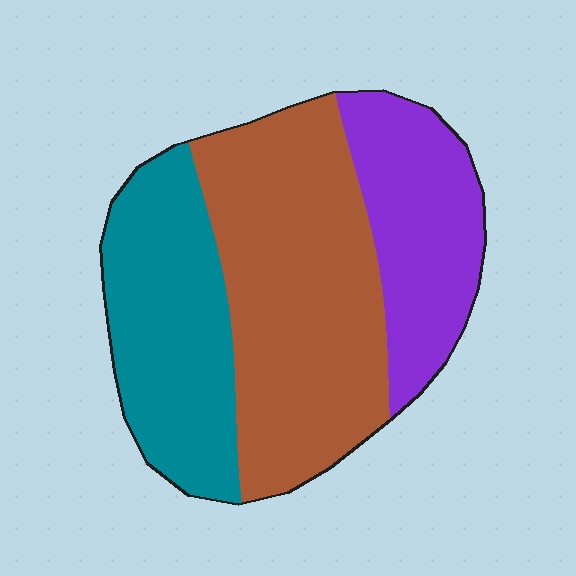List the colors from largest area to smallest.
From largest to smallest: brown, teal, purple.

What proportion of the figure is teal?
Teal covers around 30% of the figure.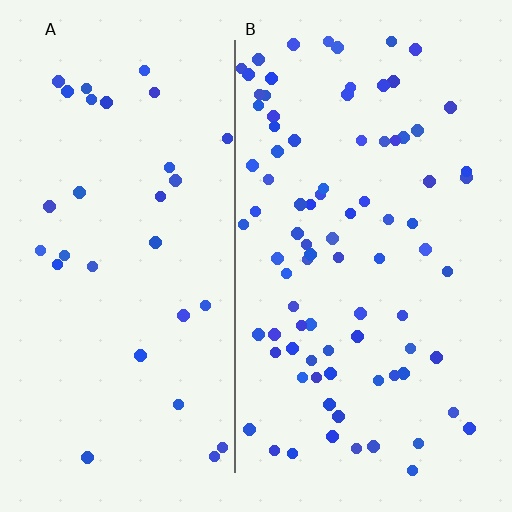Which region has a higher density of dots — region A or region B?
B (the right).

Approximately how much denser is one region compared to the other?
Approximately 2.7× — region B over region A.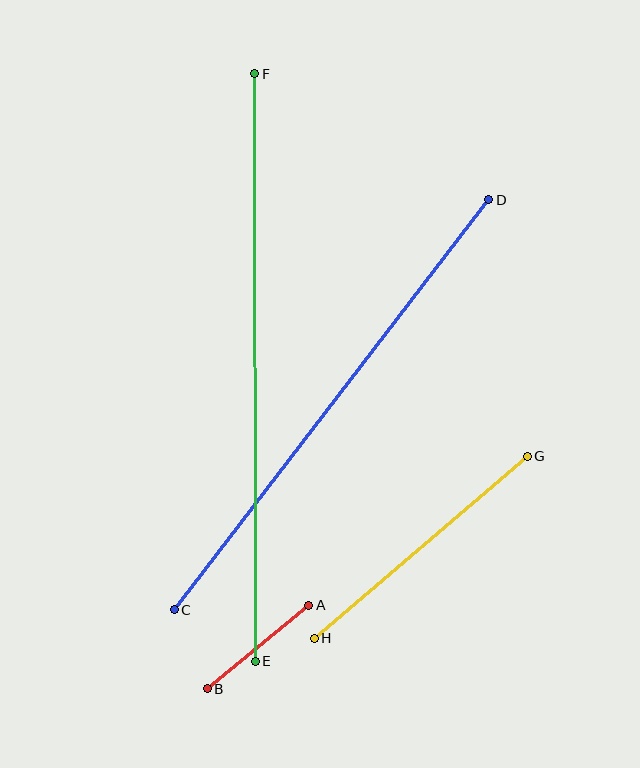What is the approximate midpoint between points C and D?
The midpoint is at approximately (332, 405) pixels.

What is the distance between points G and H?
The distance is approximately 280 pixels.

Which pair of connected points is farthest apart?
Points E and F are farthest apart.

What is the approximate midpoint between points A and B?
The midpoint is at approximately (258, 647) pixels.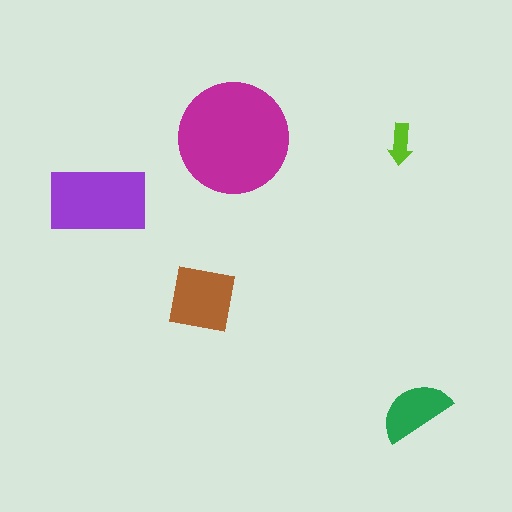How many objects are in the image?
There are 5 objects in the image.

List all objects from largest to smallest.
The magenta circle, the purple rectangle, the brown square, the green semicircle, the lime arrow.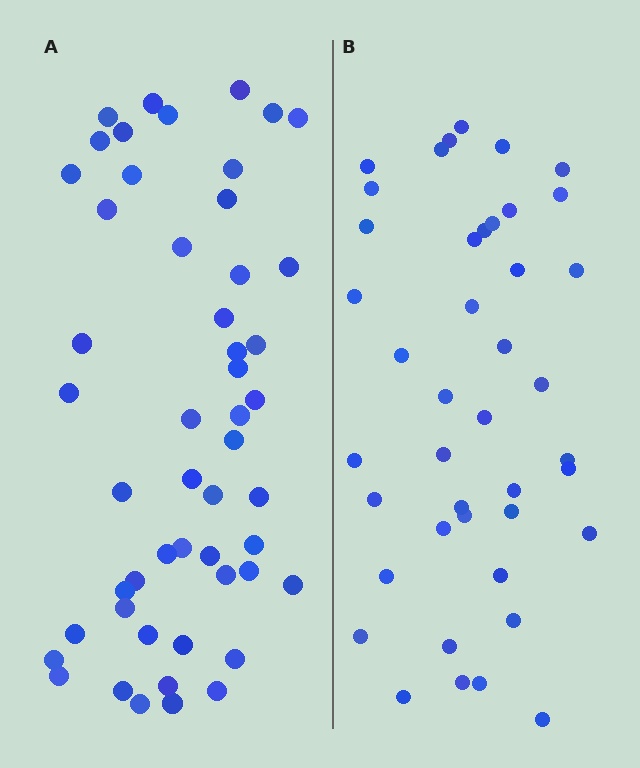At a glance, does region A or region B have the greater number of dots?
Region A (the left region) has more dots.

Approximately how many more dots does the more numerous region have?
Region A has roughly 8 or so more dots than region B.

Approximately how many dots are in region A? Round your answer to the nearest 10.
About 50 dots. (The exact count is 51, which rounds to 50.)